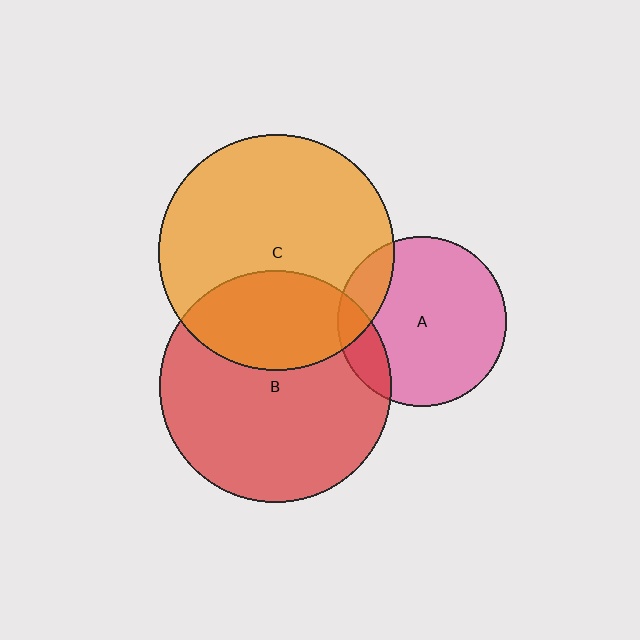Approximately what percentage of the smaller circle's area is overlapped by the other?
Approximately 15%.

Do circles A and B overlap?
Yes.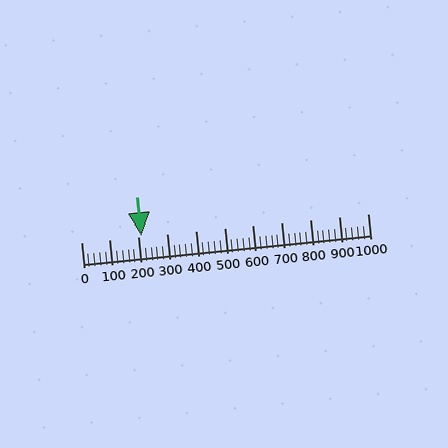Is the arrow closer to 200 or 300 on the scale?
The arrow is closer to 200.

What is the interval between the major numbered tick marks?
The major tick marks are spaced 100 units apart.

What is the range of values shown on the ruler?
The ruler shows values from 0 to 1000.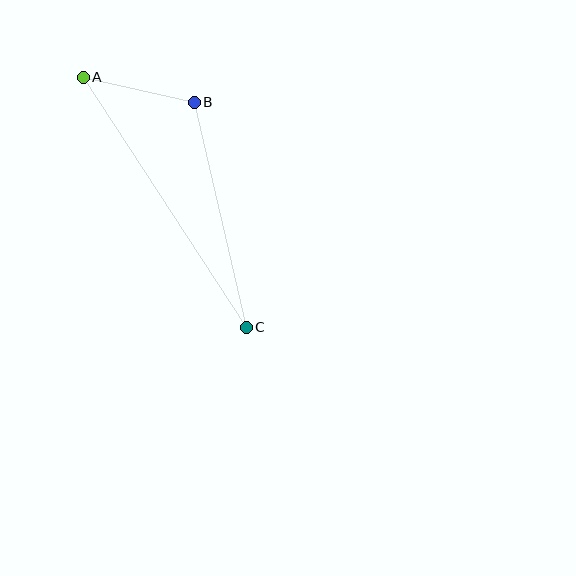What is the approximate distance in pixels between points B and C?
The distance between B and C is approximately 231 pixels.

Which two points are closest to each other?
Points A and B are closest to each other.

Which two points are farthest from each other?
Points A and C are farthest from each other.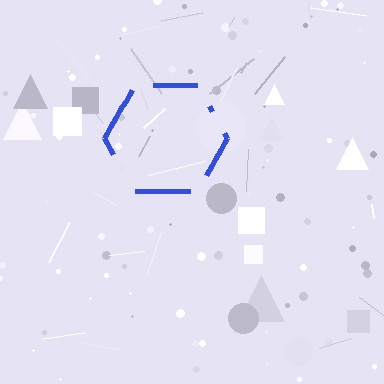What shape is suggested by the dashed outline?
The dashed outline suggests a hexagon.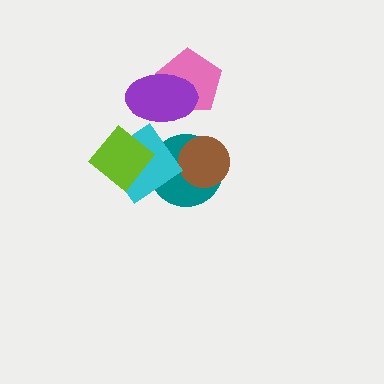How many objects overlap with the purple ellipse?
2 objects overlap with the purple ellipse.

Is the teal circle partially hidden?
Yes, it is partially covered by another shape.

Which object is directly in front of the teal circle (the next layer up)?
The brown circle is directly in front of the teal circle.